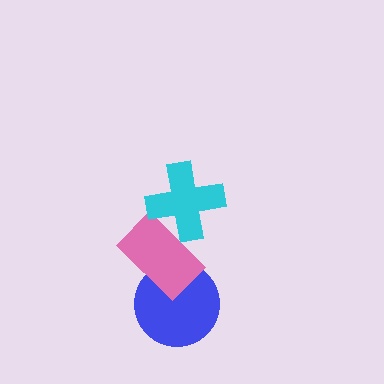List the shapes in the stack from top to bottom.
From top to bottom: the cyan cross, the pink rectangle, the blue circle.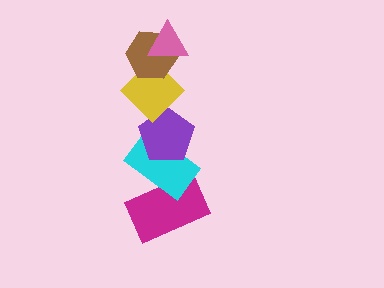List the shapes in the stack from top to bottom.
From top to bottom: the pink triangle, the brown hexagon, the yellow diamond, the purple pentagon, the cyan rectangle, the magenta rectangle.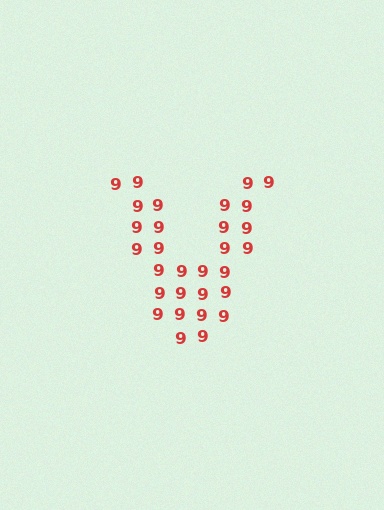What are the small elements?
The small elements are digit 9's.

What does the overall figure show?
The overall figure shows the letter V.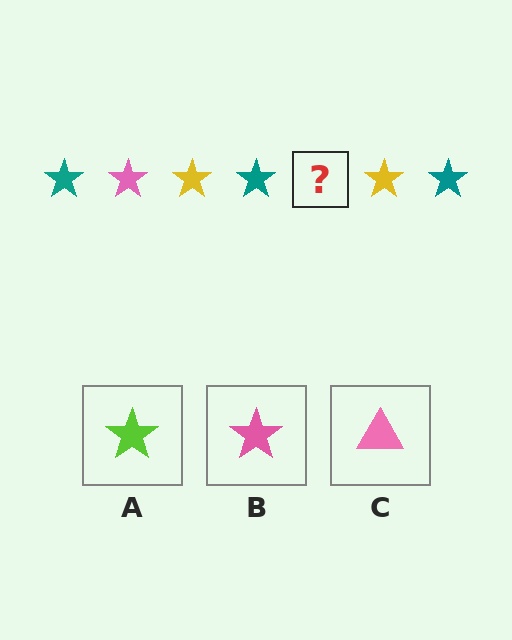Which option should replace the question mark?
Option B.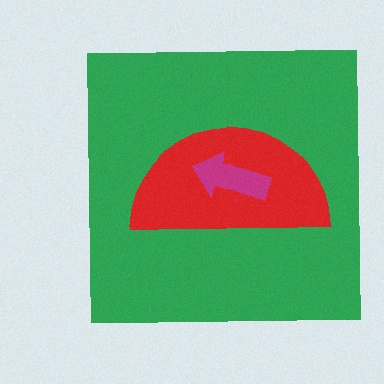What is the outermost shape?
The green square.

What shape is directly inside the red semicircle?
The magenta arrow.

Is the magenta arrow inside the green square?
Yes.